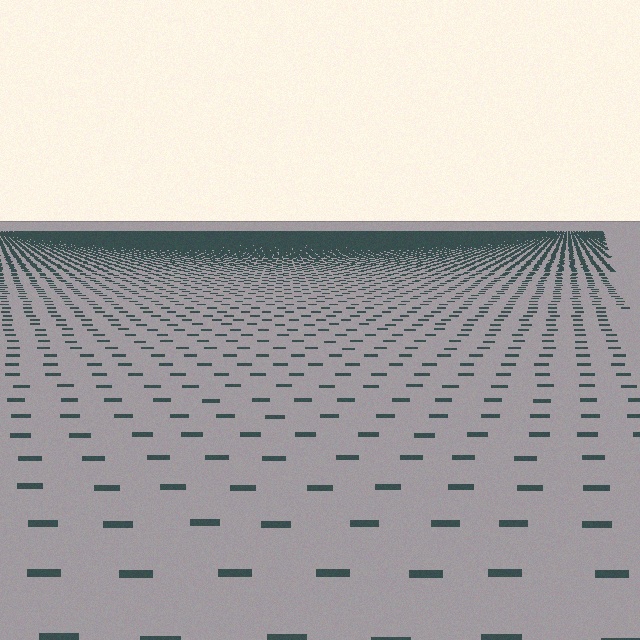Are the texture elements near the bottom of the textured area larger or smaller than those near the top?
Larger. Near the bottom, elements are closer to the viewer and appear at a bigger on-screen size.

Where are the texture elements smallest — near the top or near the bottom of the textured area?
Near the top.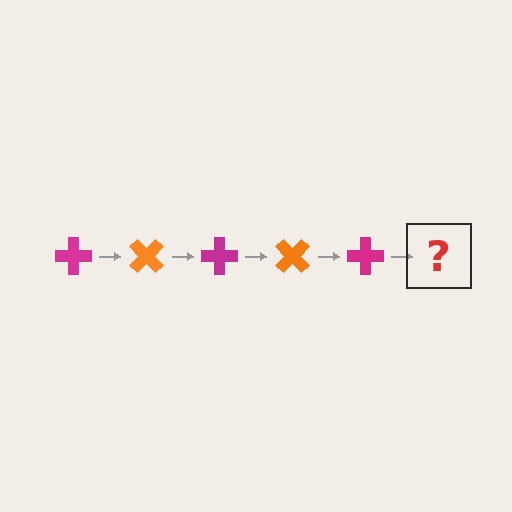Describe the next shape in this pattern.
It should be an orange cross, rotated 225 degrees from the start.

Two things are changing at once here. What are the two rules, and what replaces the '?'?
The two rules are that it rotates 45 degrees each step and the color cycles through magenta and orange. The '?' should be an orange cross, rotated 225 degrees from the start.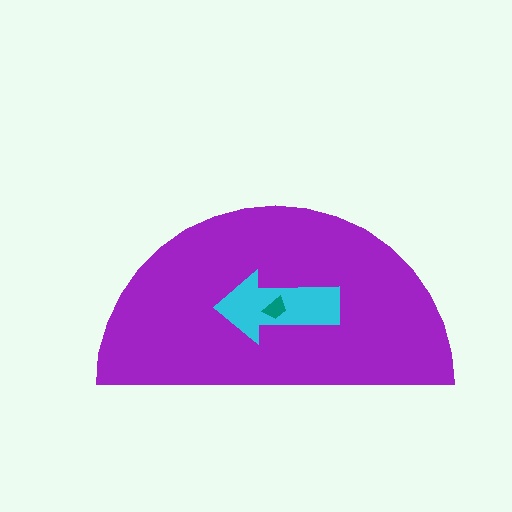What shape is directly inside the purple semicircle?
The cyan arrow.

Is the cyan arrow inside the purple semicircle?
Yes.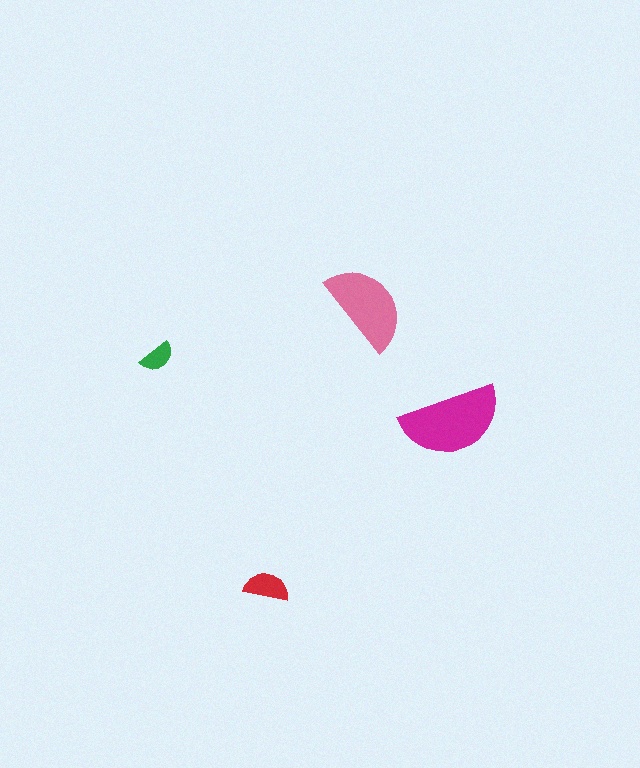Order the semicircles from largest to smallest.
the magenta one, the pink one, the red one, the green one.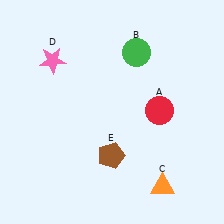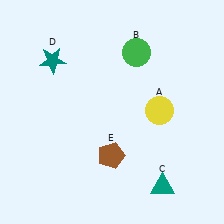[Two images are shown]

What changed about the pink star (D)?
In Image 1, D is pink. In Image 2, it changed to teal.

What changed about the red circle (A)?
In Image 1, A is red. In Image 2, it changed to yellow.